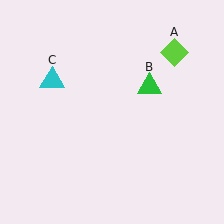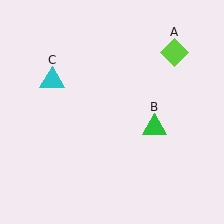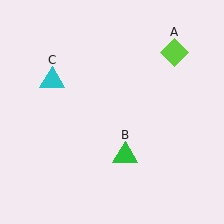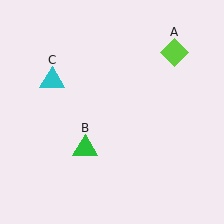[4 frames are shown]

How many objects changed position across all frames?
1 object changed position: green triangle (object B).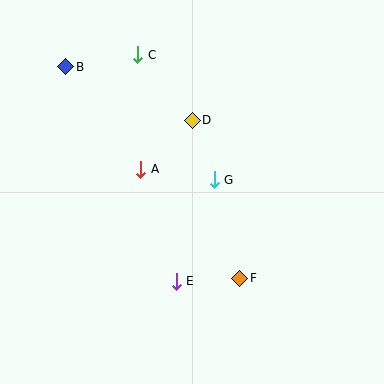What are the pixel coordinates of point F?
Point F is at (240, 278).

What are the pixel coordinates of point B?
Point B is at (66, 67).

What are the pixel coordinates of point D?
Point D is at (192, 120).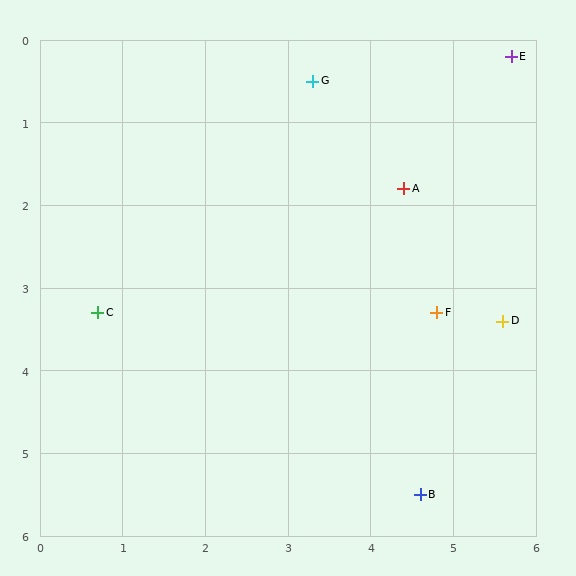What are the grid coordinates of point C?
Point C is at approximately (0.7, 3.3).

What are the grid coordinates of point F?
Point F is at approximately (4.8, 3.3).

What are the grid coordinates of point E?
Point E is at approximately (5.7, 0.2).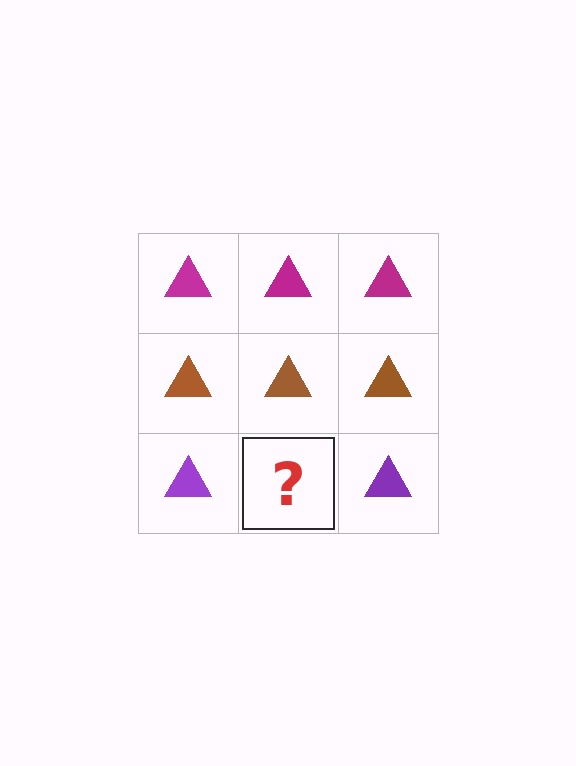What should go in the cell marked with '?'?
The missing cell should contain a purple triangle.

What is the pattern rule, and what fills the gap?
The rule is that each row has a consistent color. The gap should be filled with a purple triangle.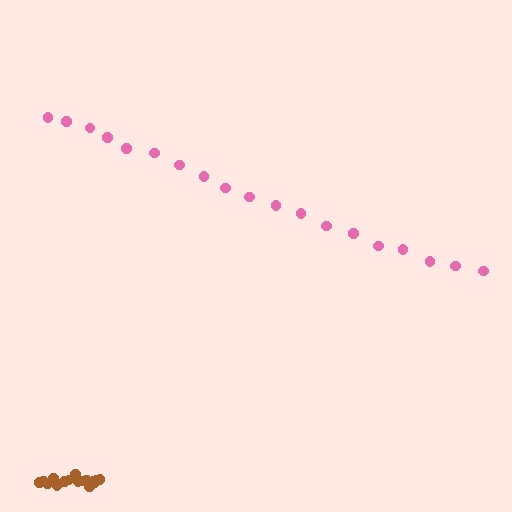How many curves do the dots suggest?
There are 2 distinct paths.